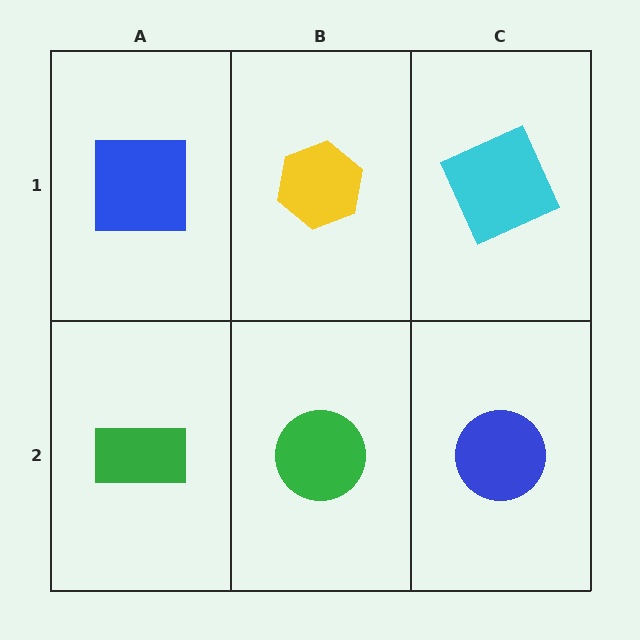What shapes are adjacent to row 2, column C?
A cyan square (row 1, column C), a green circle (row 2, column B).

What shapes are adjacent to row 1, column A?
A green rectangle (row 2, column A), a yellow hexagon (row 1, column B).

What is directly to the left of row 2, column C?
A green circle.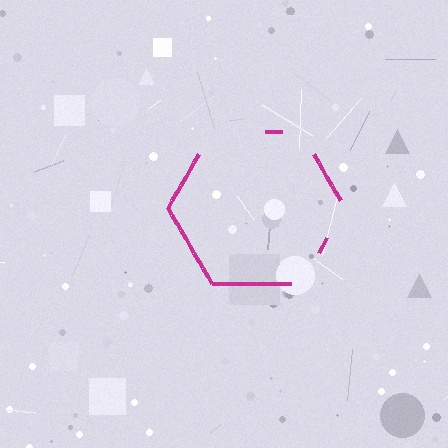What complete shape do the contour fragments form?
The contour fragments form a hexagon.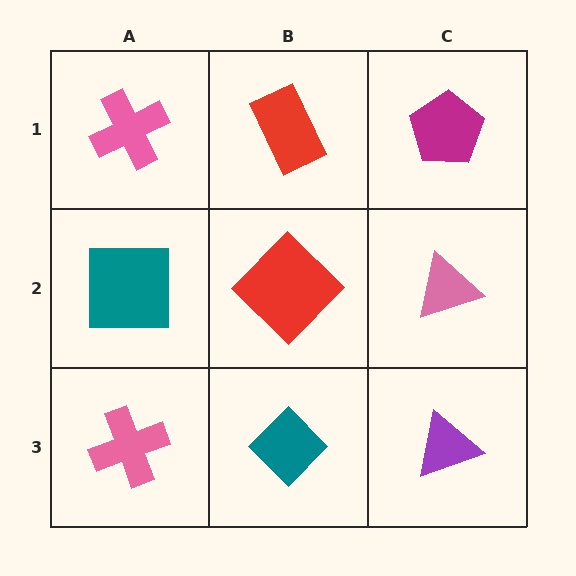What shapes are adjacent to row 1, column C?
A pink triangle (row 2, column C), a red rectangle (row 1, column B).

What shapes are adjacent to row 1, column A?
A teal square (row 2, column A), a red rectangle (row 1, column B).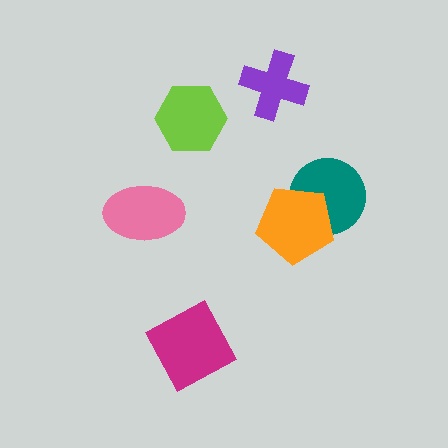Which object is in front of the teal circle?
The orange pentagon is in front of the teal circle.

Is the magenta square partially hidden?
No, no other shape covers it.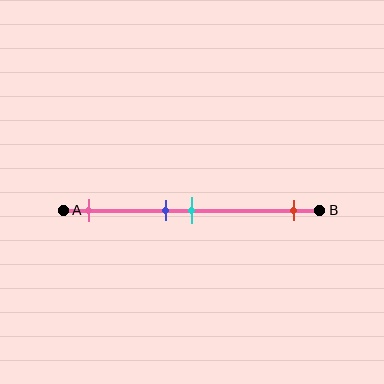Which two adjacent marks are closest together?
The blue and cyan marks are the closest adjacent pair.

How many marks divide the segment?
There are 4 marks dividing the segment.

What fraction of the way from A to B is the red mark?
The red mark is approximately 90% (0.9) of the way from A to B.